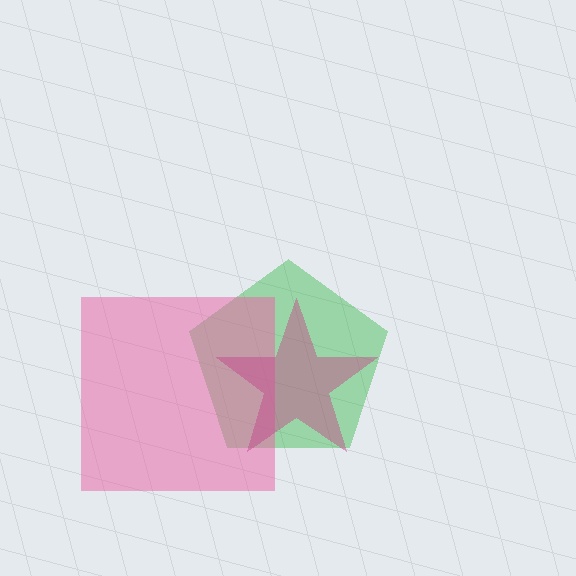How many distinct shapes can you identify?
There are 3 distinct shapes: a green pentagon, a pink square, a magenta star.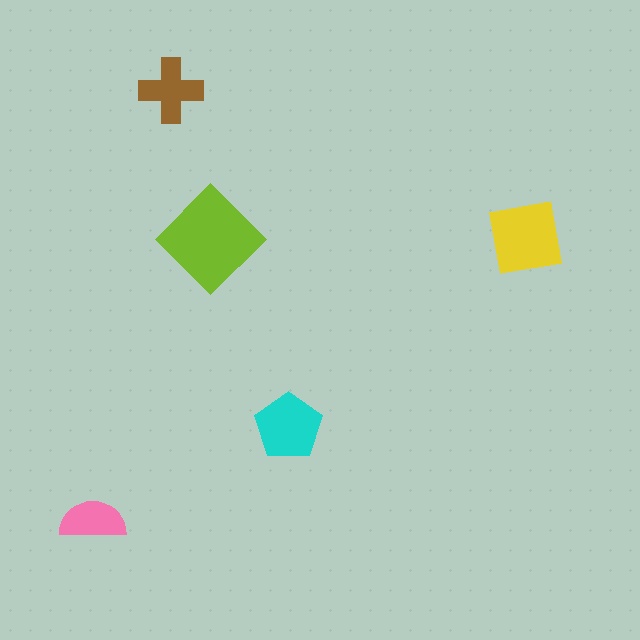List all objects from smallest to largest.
The pink semicircle, the brown cross, the cyan pentagon, the yellow square, the lime diamond.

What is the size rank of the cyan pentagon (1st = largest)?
3rd.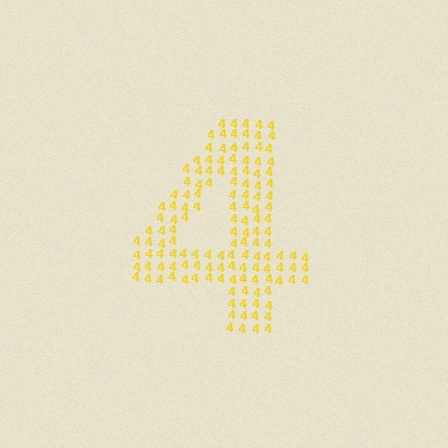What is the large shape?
The large shape is the digit 4.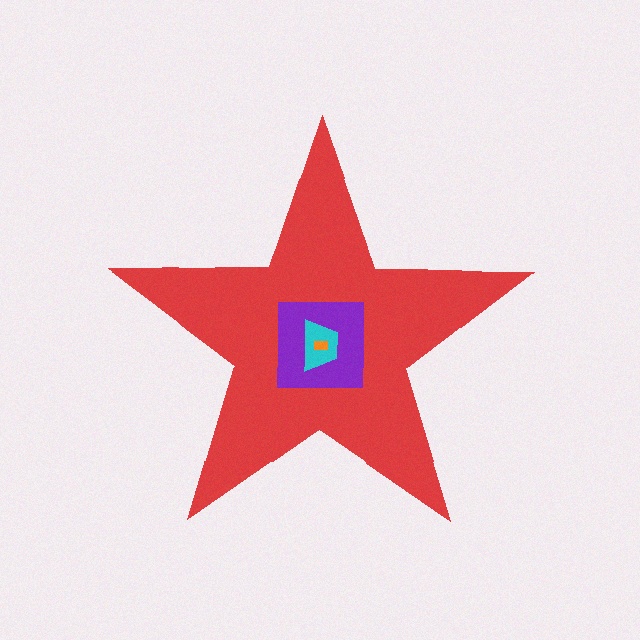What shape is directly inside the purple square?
The cyan trapezoid.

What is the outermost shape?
The red star.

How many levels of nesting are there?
4.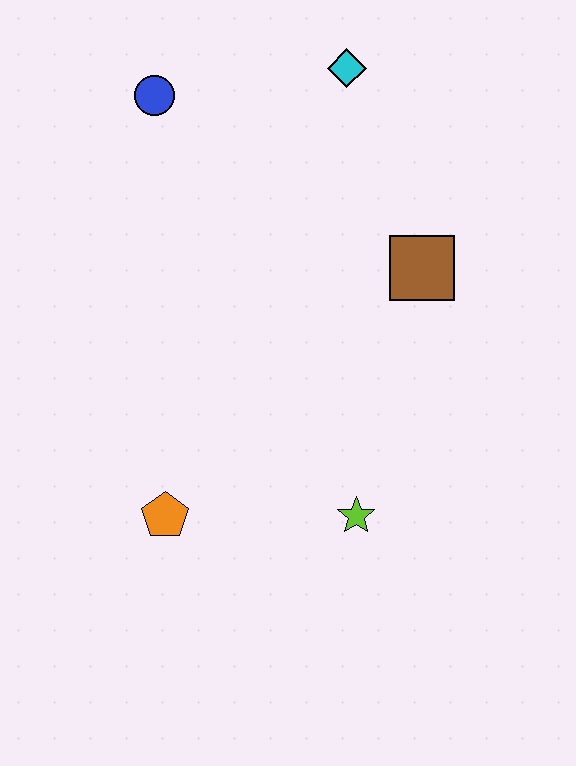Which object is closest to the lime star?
The orange pentagon is closest to the lime star.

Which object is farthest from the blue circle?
The lime star is farthest from the blue circle.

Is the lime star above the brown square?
No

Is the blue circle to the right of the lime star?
No